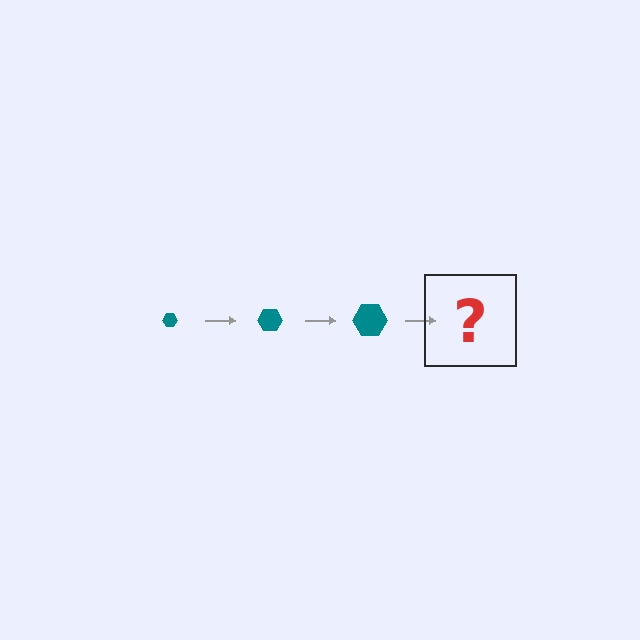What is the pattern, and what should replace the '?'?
The pattern is that the hexagon gets progressively larger each step. The '?' should be a teal hexagon, larger than the previous one.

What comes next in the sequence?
The next element should be a teal hexagon, larger than the previous one.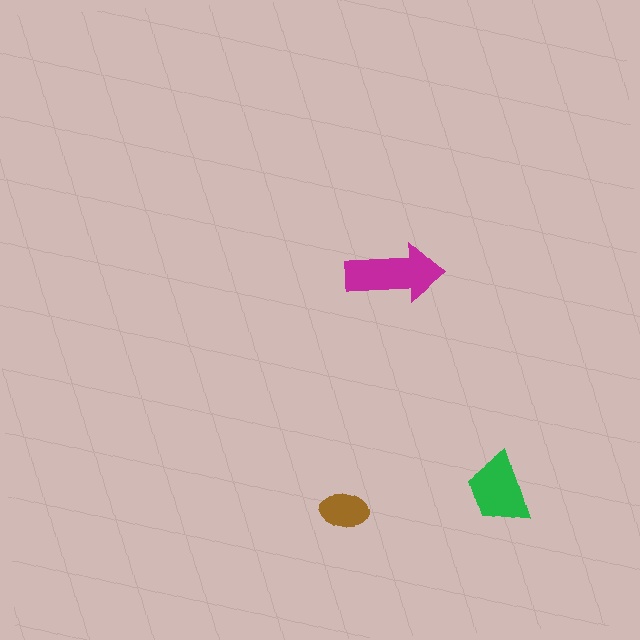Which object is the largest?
The magenta arrow.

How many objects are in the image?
There are 3 objects in the image.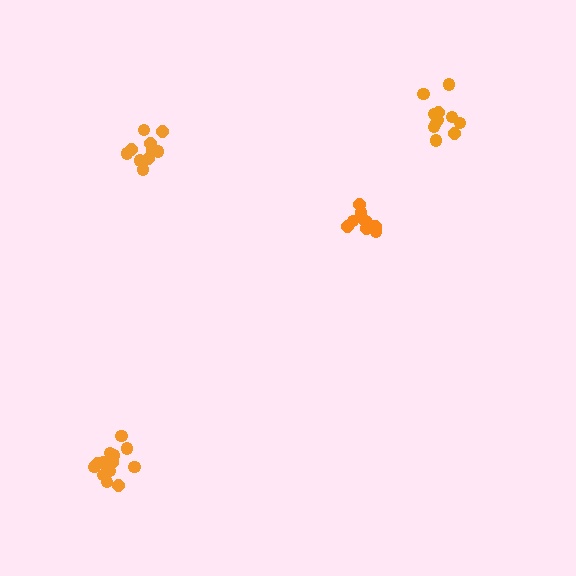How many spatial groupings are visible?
There are 4 spatial groupings.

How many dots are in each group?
Group 1: 12 dots, Group 2: 15 dots, Group 3: 10 dots, Group 4: 11 dots (48 total).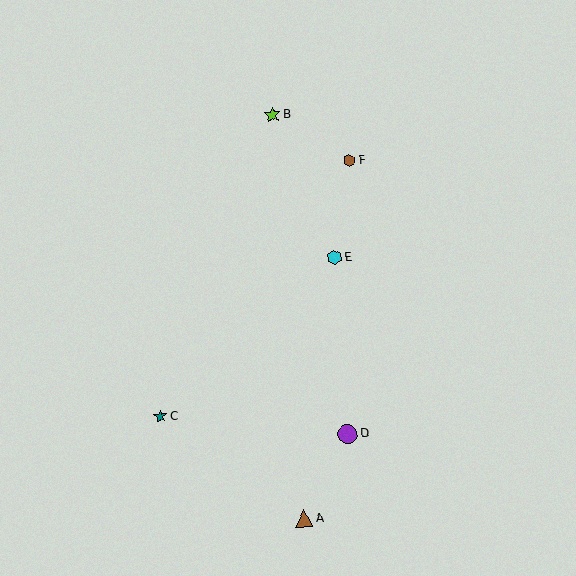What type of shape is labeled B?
Shape B is a lime star.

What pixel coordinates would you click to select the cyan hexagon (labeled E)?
Click at (334, 257) to select the cyan hexagon E.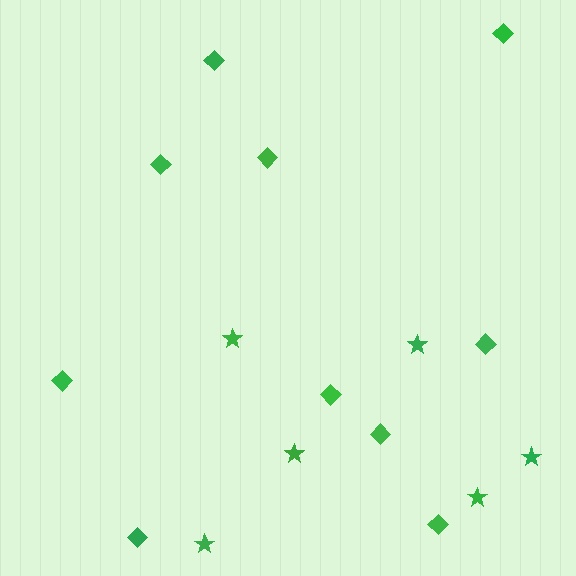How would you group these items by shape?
There are 2 groups: one group of diamonds (10) and one group of stars (6).